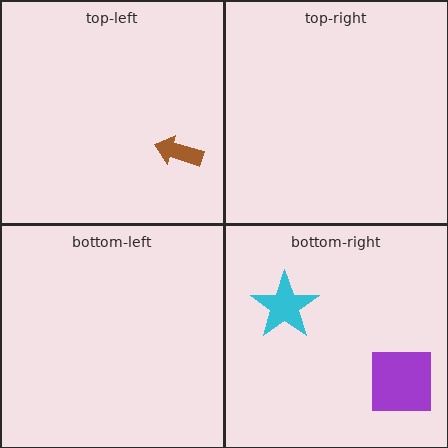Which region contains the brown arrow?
The top-left region.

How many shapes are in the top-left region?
1.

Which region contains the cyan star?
The bottom-right region.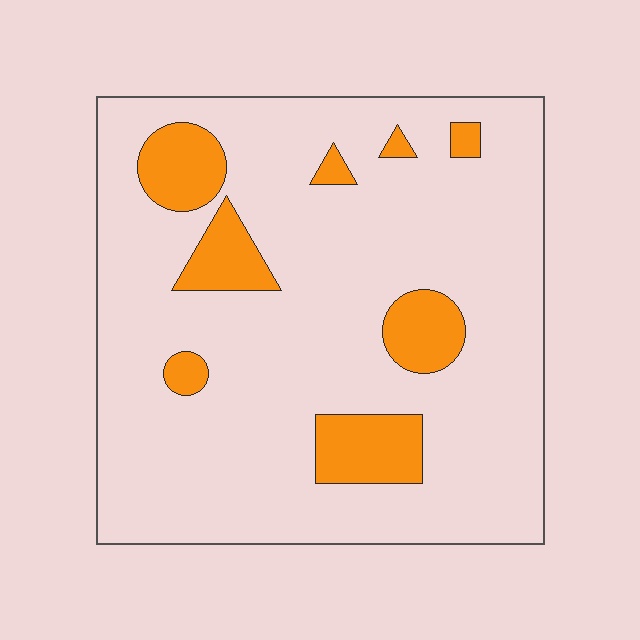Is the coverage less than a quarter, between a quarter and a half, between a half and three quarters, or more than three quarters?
Less than a quarter.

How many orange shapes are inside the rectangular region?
8.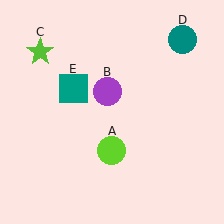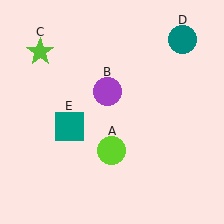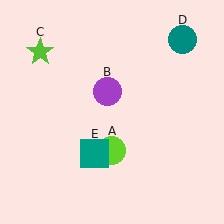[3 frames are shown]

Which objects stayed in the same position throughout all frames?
Lime circle (object A) and purple circle (object B) and lime star (object C) and teal circle (object D) remained stationary.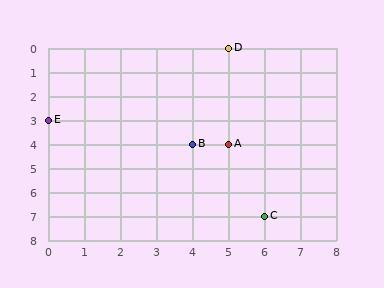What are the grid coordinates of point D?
Point D is at grid coordinates (5, 0).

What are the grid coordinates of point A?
Point A is at grid coordinates (5, 4).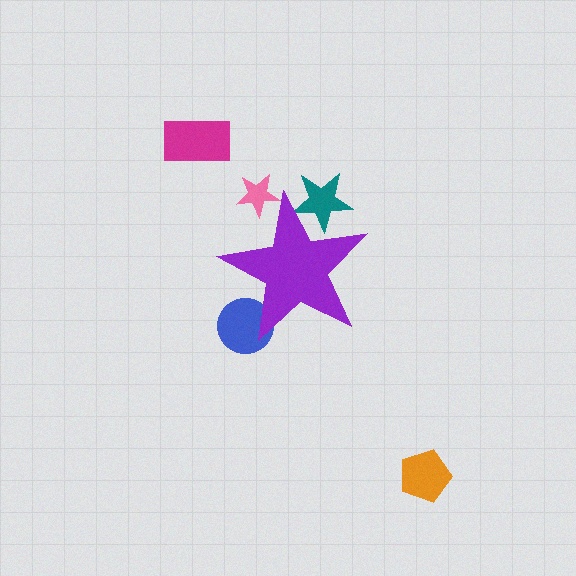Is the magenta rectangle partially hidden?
No, the magenta rectangle is fully visible.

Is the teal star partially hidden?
Yes, the teal star is partially hidden behind the purple star.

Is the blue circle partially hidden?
Yes, the blue circle is partially hidden behind the purple star.